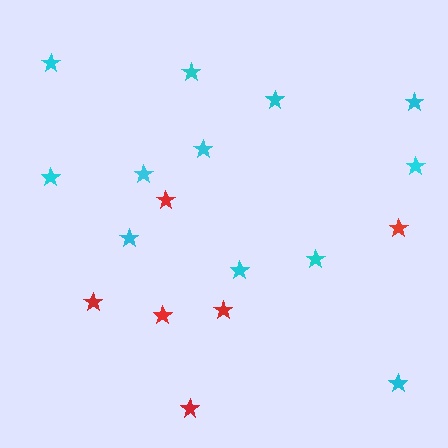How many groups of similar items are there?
There are 2 groups: one group of cyan stars (12) and one group of red stars (6).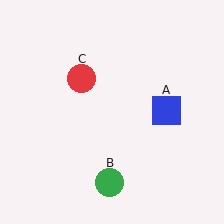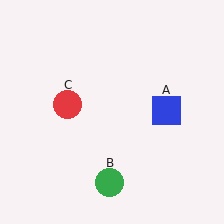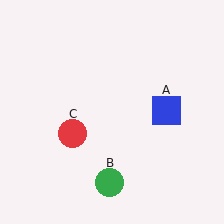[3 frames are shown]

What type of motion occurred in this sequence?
The red circle (object C) rotated counterclockwise around the center of the scene.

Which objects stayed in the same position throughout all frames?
Blue square (object A) and green circle (object B) remained stationary.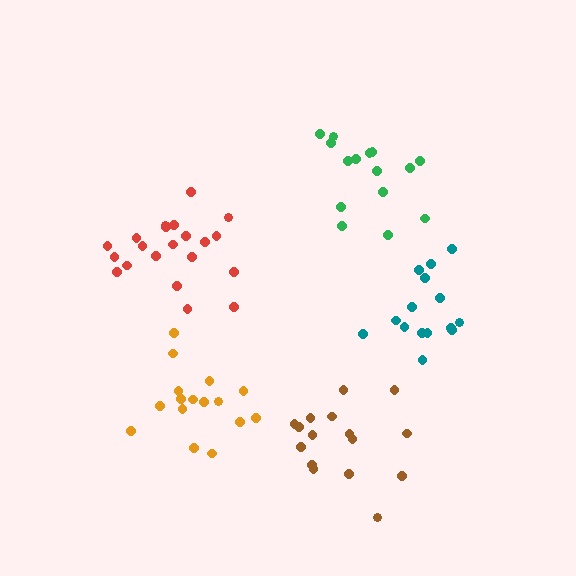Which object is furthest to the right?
The teal cluster is rightmost.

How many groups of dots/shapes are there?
There are 5 groups.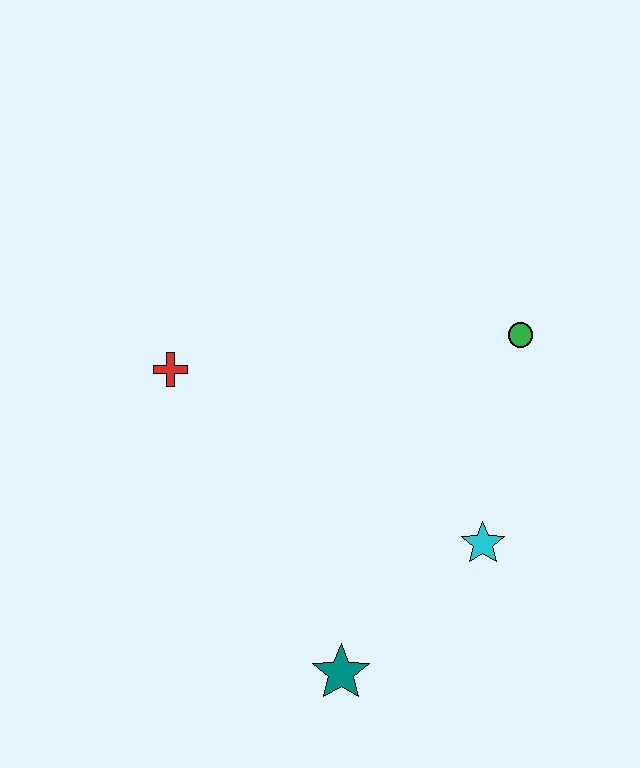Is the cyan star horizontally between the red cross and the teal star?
No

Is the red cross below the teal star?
No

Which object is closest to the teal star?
The cyan star is closest to the teal star.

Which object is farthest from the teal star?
The green circle is farthest from the teal star.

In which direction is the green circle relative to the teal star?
The green circle is above the teal star.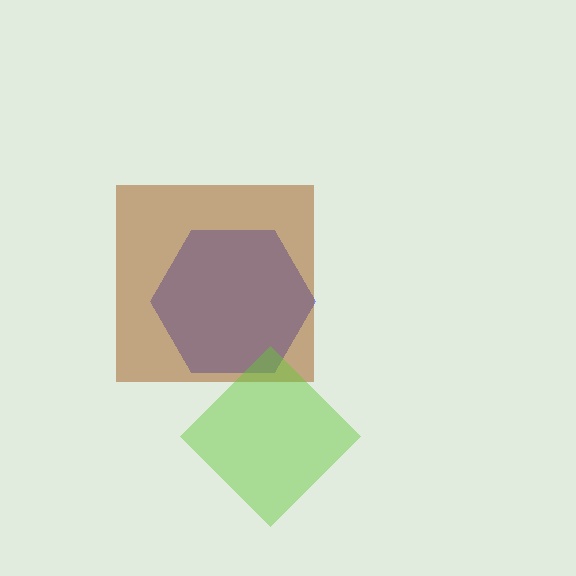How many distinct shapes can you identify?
There are 3 distinct shapes: a blue hexagon, a brown square, a lime diamond.